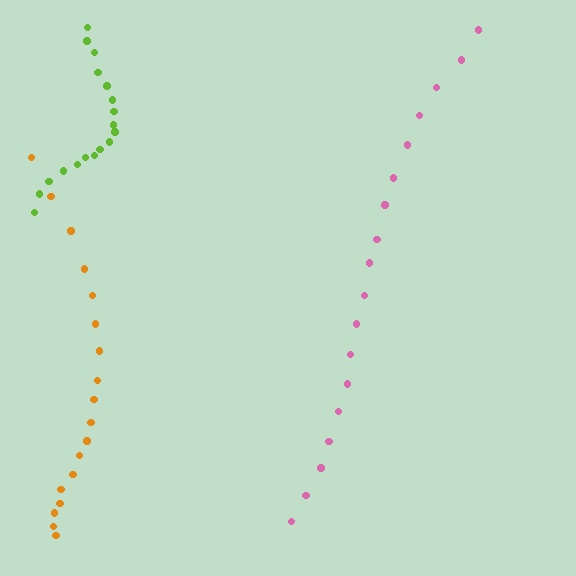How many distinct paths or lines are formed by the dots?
There are 3 distinct paths.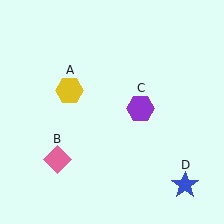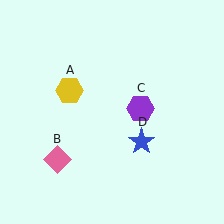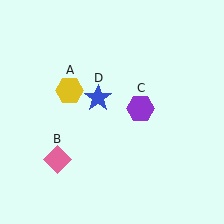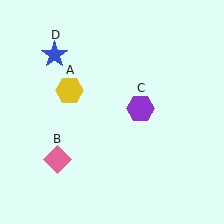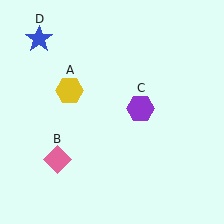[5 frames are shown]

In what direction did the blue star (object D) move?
The blue star (object D) moved up and to the left.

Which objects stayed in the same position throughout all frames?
Yellow hexagon (object A) and pink diamond (object B) and purple hexagon (object C) remained stationary.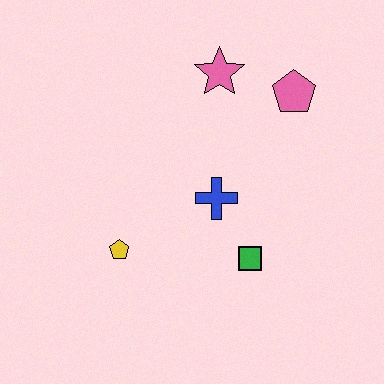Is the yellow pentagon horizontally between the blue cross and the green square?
No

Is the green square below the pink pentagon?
Yes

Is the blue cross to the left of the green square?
Yes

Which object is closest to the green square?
The blue cross is closest to the green square.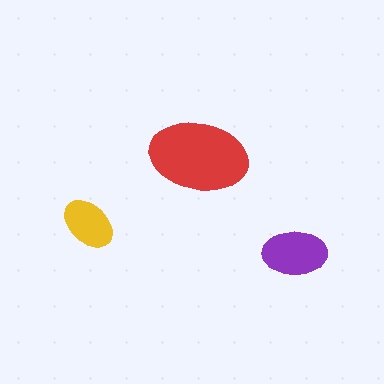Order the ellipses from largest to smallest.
the red one, the purple one, the yellow one.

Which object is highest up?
The red ellipse is topmost.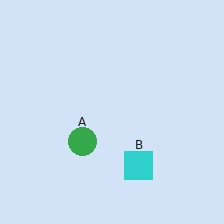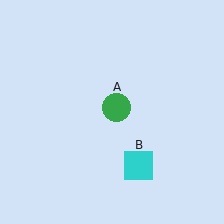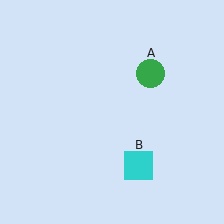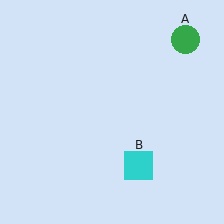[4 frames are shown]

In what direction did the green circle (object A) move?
The green circle (object A) moved up and to the right.